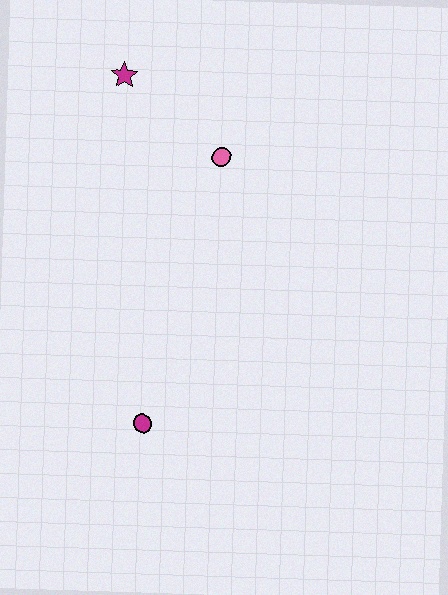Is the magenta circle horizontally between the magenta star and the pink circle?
Yes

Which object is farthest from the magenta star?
The magenta circle is farthest from the magenta star.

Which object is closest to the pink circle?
The magenta star is closest to the pink circle.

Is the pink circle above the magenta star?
No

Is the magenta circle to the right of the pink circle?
No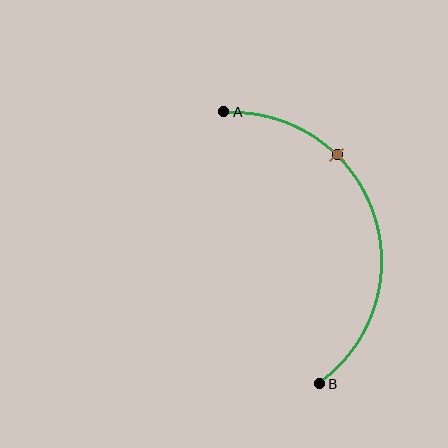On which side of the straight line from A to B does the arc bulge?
The arc bulges to the right of the straight line connecting A and B.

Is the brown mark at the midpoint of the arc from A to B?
No. The brown mark lies on the arc but is closer to endpoint A. The arc midpoint would be at the point on the curve equidistant along the arc from both A and B.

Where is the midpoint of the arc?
The arc midpoint is the point on the curve farthest from the straight line joining A and B. It sits to the right of that line.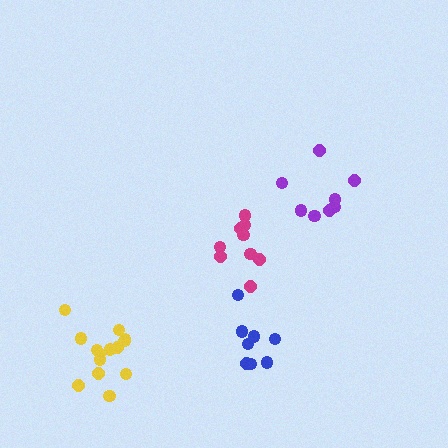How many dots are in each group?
Group 1: 9 dots, Group 2: 9 dots, Group 3: 14 dots, Group 4: 8 dots (40 total).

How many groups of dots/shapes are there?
There are 4 groups.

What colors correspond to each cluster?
The clusters are colored: magenta, blue, yellow, purple.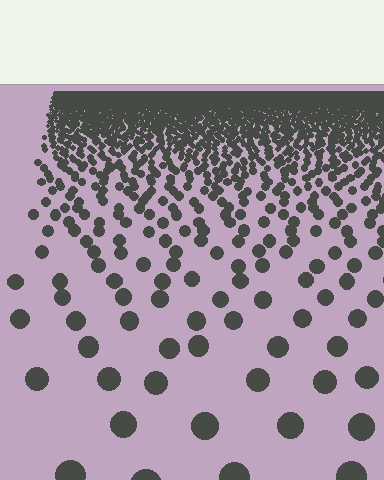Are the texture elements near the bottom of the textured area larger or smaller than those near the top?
Larger. Near the bottom, elements are closer to the viewer and appear at a bigger on-screen size.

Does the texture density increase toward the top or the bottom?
Density increases toward the top.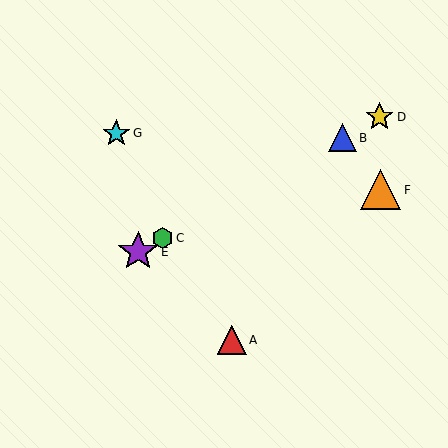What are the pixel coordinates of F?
Object F is at (381, 190).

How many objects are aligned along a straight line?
4 objects (B, C, D, E) are aligned along a straight line.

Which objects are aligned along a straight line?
Objects B, C, D, E are aligned along a straight line.